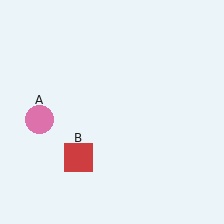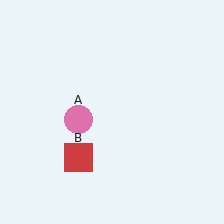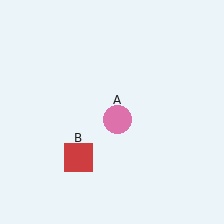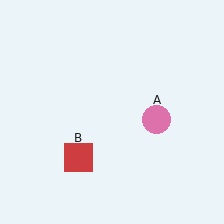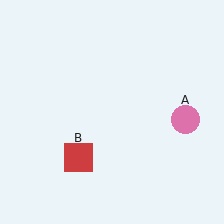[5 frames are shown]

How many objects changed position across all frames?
1 object changed position: pink circle (object A).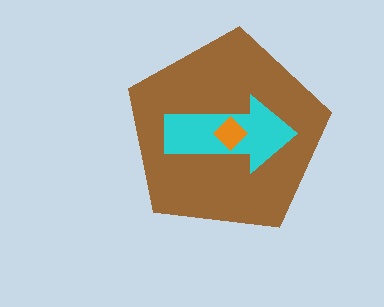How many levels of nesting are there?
3.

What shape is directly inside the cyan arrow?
The orange diamond.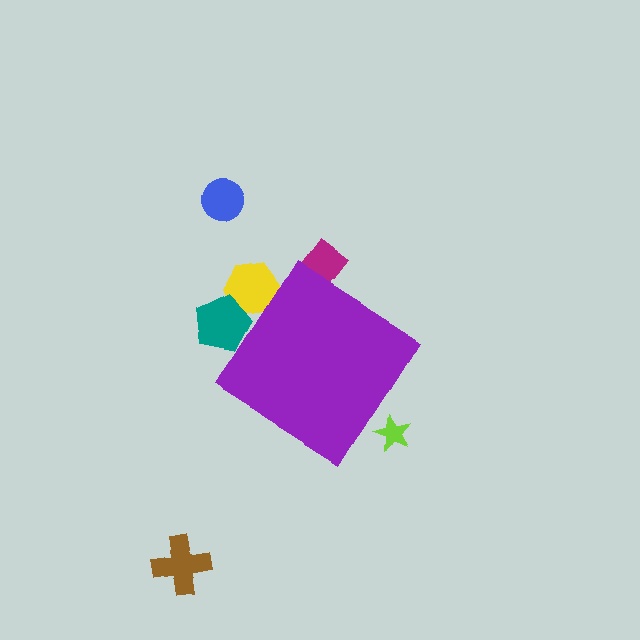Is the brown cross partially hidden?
No, the brown cross is fully visible.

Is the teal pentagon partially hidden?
Yes, the teal pentagon is partially hidden behind the purple diamond.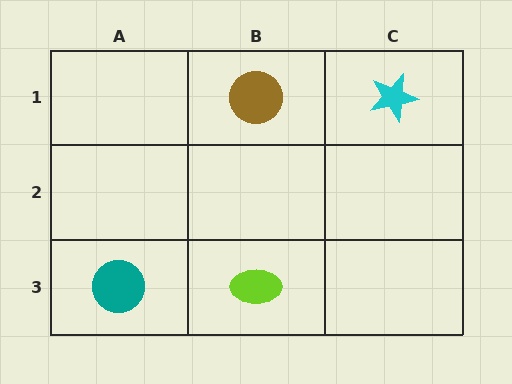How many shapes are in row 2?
0 shapes.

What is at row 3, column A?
A teal circle.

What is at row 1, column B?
A brown circle.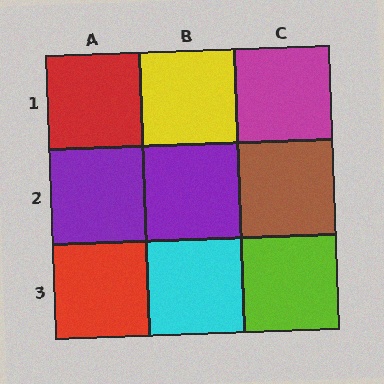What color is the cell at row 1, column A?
Red.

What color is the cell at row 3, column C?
Lime.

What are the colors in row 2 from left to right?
Purple, purple, brown.